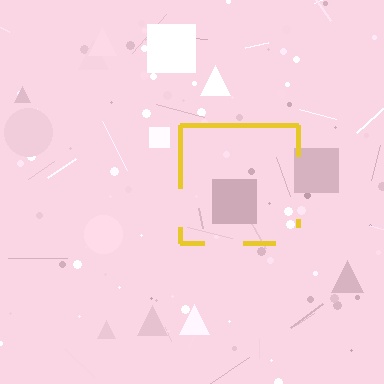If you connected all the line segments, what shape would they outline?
They would outline a square.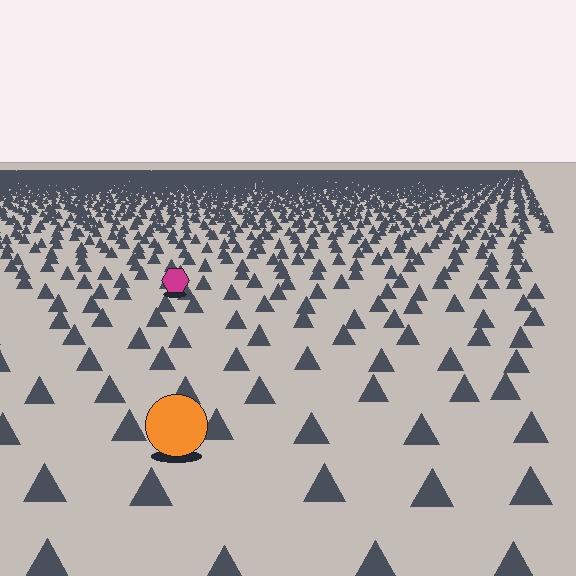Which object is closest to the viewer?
The orange circle is closest. The texture marks near it are larger and more spread out.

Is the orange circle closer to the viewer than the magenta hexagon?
Yes. The orange circle is closer — you can tell from the texture gradient: the ground texture is coarser near it.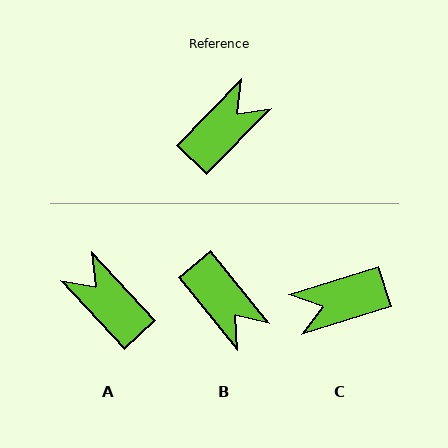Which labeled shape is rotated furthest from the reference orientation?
C, about 152 degrees away.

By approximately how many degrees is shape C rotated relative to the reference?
Approximately 152 degrees counter-clockwise.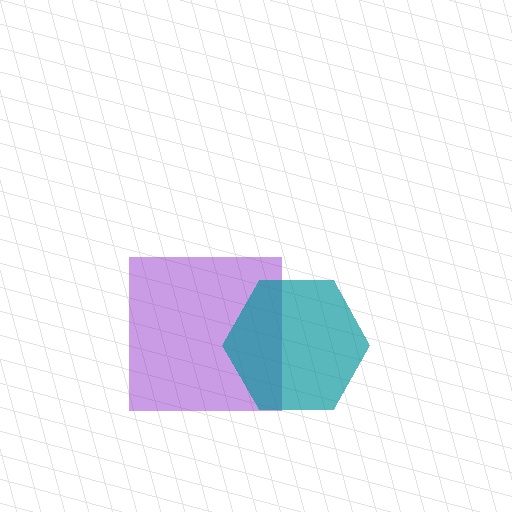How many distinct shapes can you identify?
There are 2 distinct shapes: a purple square, a teal hexagon.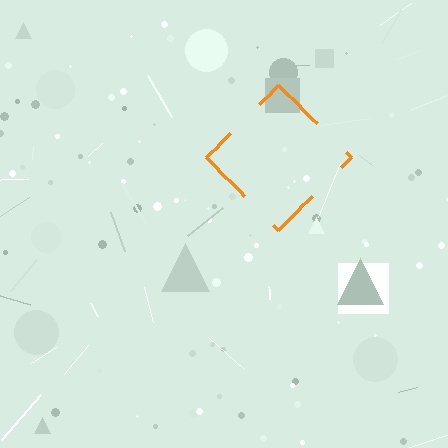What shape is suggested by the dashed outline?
The dashed outline suggests a diamond.